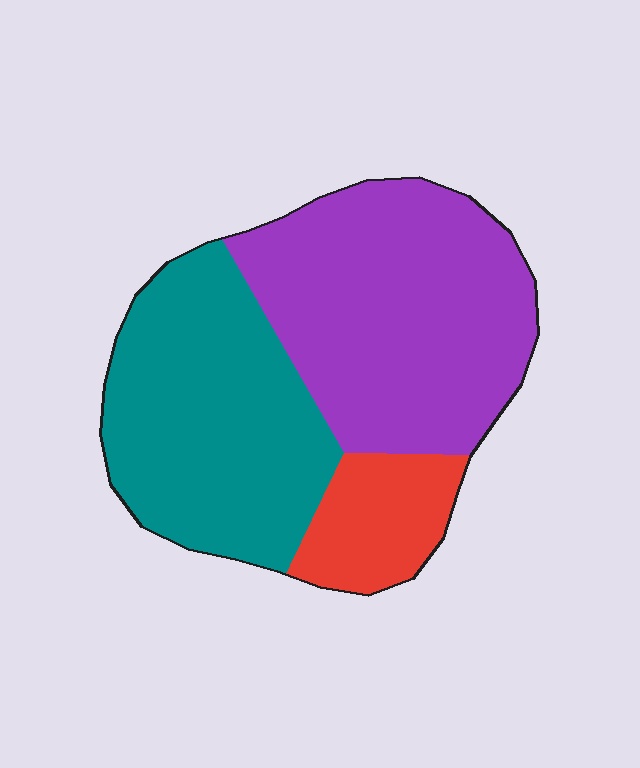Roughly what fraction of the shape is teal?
Teal covers around 40% of the shape.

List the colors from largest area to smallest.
From largest to smallest: purple, teal, red.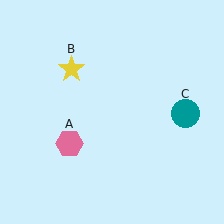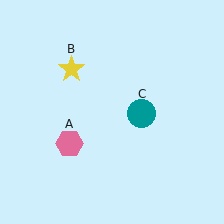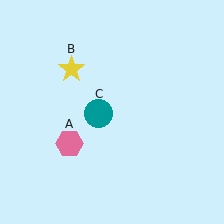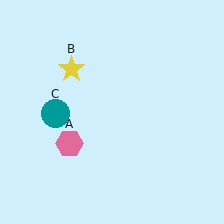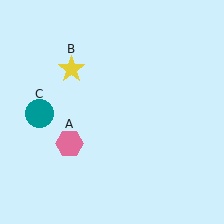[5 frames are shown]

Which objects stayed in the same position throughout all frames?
Pink hexagon (object A) and yellow star (object B) remained stationary.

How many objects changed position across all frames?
1 object changed position: teal circle (object C).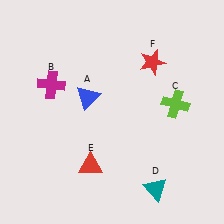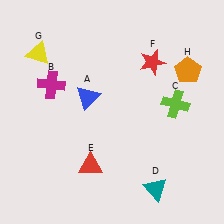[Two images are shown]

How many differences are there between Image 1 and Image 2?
There are 2 differences between the two images.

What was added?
A yellow triangle (G), an orange pentagon (H) were added in Image 2.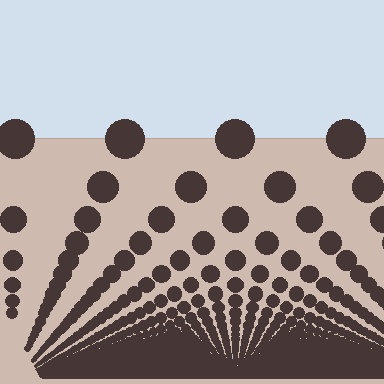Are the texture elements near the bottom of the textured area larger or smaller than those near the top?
Smaller. The gradient is inverted — elements near the bottom are smaller and denser.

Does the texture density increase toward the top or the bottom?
Density increases toward the bottom.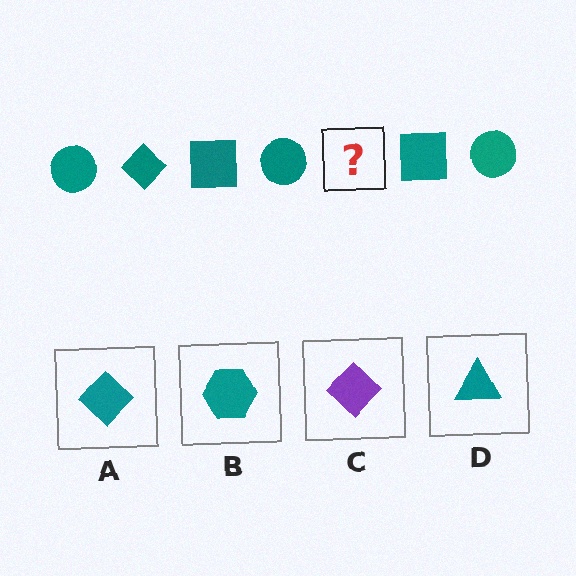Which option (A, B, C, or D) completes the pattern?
A.